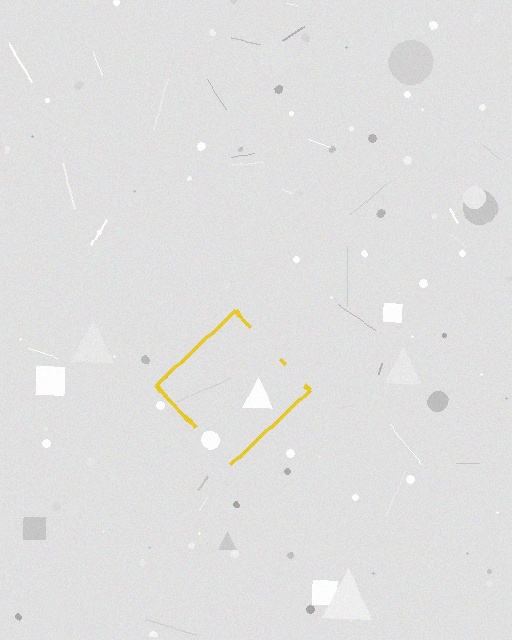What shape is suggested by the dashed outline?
The dashed outline suggests a diamond.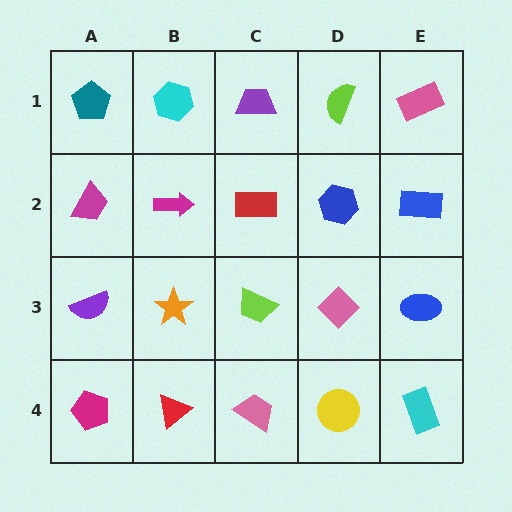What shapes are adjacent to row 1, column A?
A magenta trapezoid (row 2, column A), a cyan hexagon (row 1, column B).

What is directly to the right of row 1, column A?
A cyan hexagon.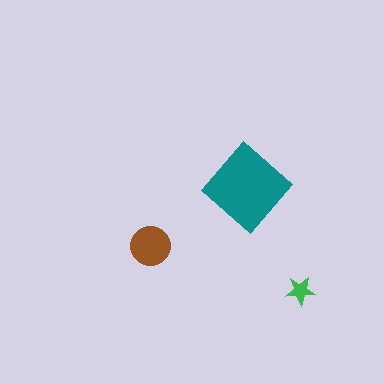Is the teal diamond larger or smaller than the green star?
Larger.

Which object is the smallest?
The green star.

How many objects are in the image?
There are 3 objects in the image.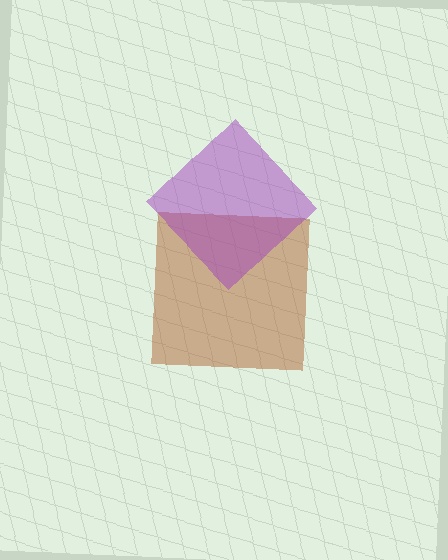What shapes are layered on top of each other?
The layered shapes are: a brown square, a purple diamond.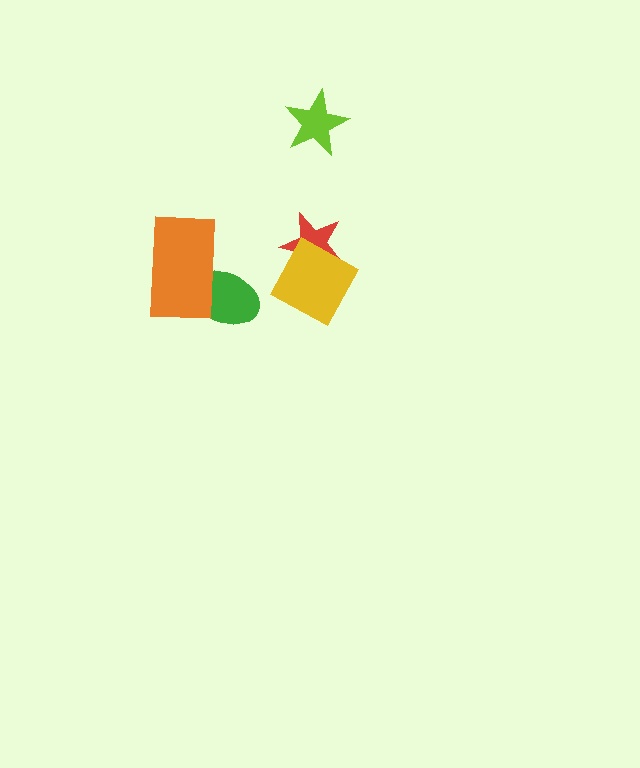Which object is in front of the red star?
The yellow diamond is in front of the red star.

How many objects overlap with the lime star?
0 objects overlap with the lime star.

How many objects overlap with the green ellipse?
1 object overlaps with the green ellipse.